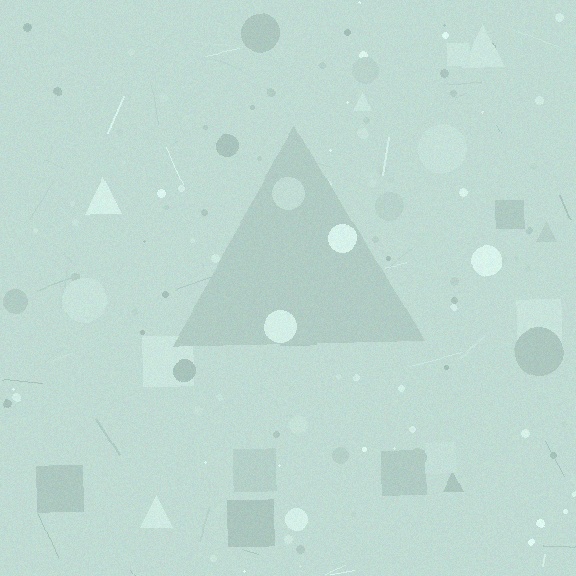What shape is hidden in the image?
A triangle is hidden in the image.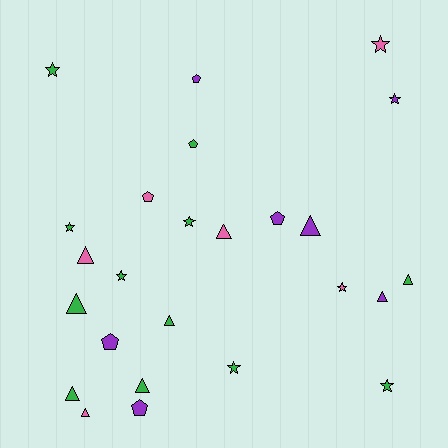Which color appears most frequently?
Green, with 12 objects.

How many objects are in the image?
There are 25 objects.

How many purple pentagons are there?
There are 4 purple pentagons.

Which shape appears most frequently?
Triangle, with 10 objects.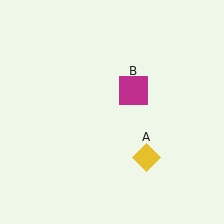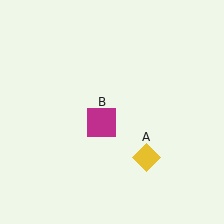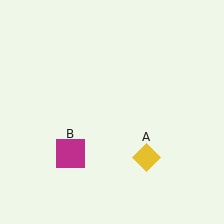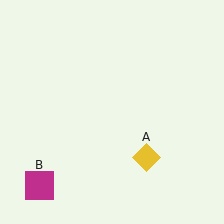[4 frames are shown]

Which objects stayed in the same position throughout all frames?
Yellow diamond (object A) remained stationary.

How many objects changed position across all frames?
1 object changed position: magenta square (object B).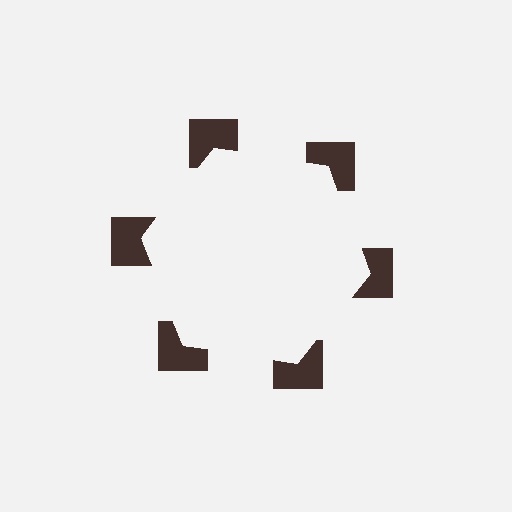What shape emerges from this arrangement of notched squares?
An illusory hexagon — its edges are inferred from the aligned wedge cuts in the notched squares, not physically drawn.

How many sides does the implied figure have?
6 sides.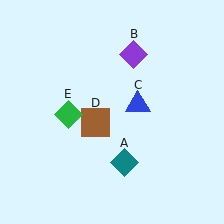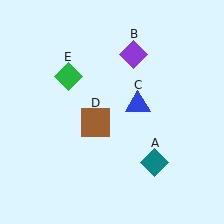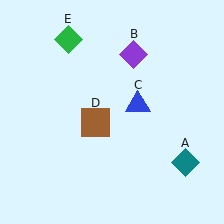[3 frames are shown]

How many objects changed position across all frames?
2 objects changed position: teal diamond (object A), green diamond (object E).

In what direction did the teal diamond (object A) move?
The teal diamond (object A) moved right.